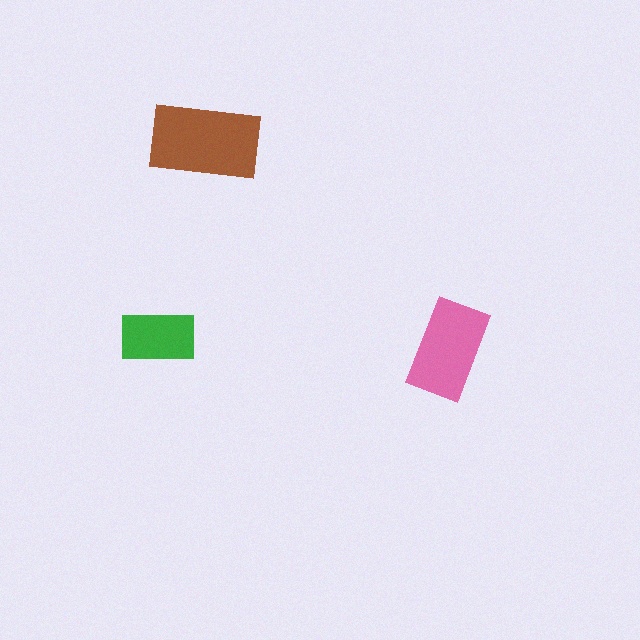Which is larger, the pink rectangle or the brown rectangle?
The brown one.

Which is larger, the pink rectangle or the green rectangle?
The pink one.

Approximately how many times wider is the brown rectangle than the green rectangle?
About 1.5 times wider.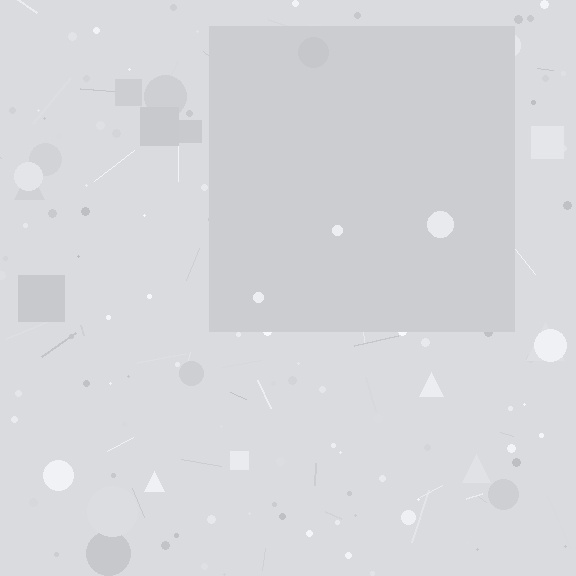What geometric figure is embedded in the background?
A square is embedded in the background.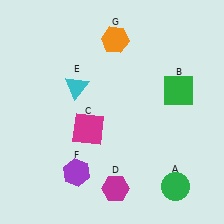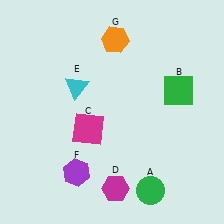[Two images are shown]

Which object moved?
The green circle (A) moved left.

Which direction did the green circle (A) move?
The green circle (A) moved left.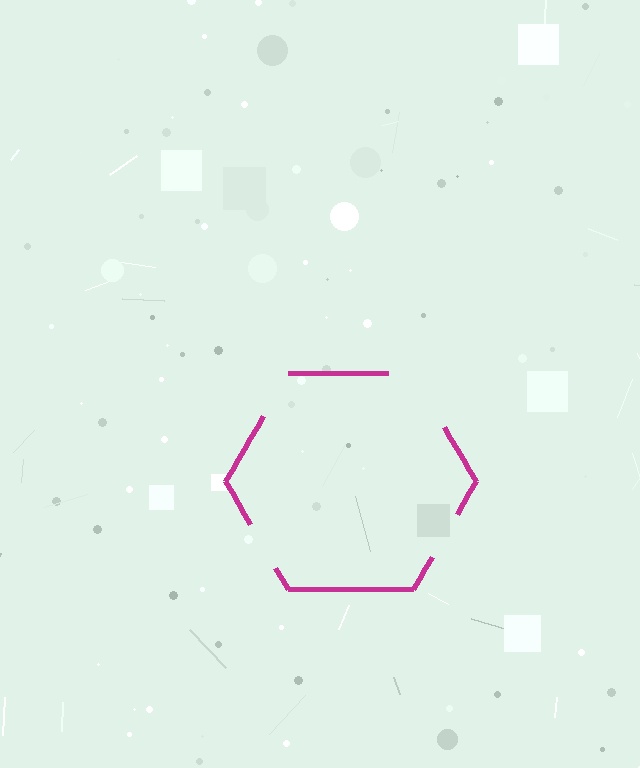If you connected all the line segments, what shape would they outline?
They would outline a hexagon.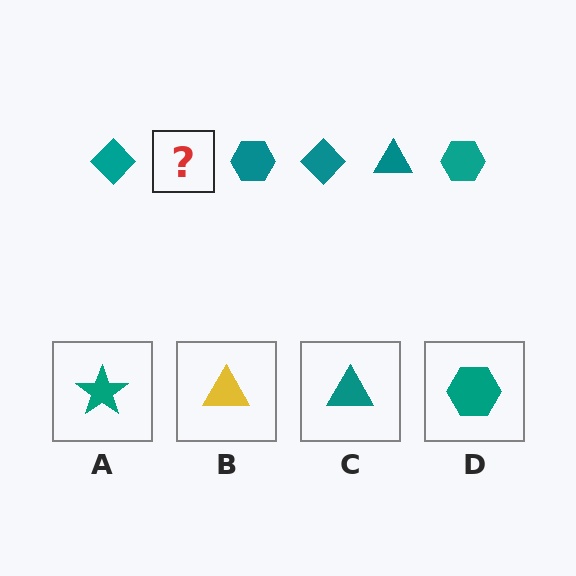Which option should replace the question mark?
Option C.